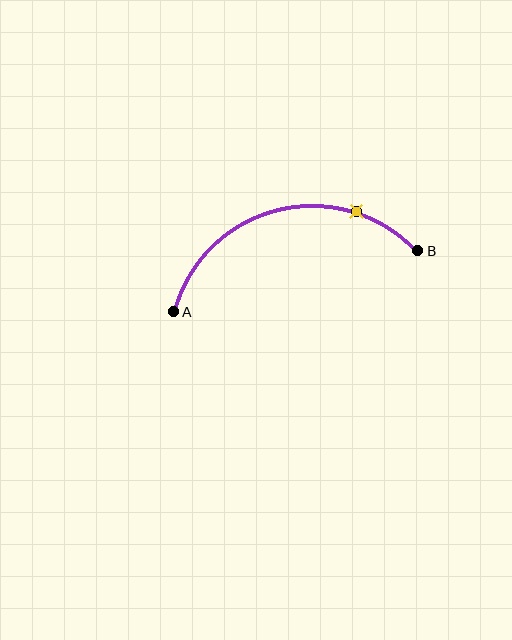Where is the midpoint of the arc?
The arc midpoint is the point on the curve farthest from the straight line joining A and B. It sits above that line.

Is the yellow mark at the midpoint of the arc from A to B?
No. The yellow mark lies on the arc but is closer to endpoint B. The arc midpoint would be at the point on the curve equidistant along the arc from both A and B.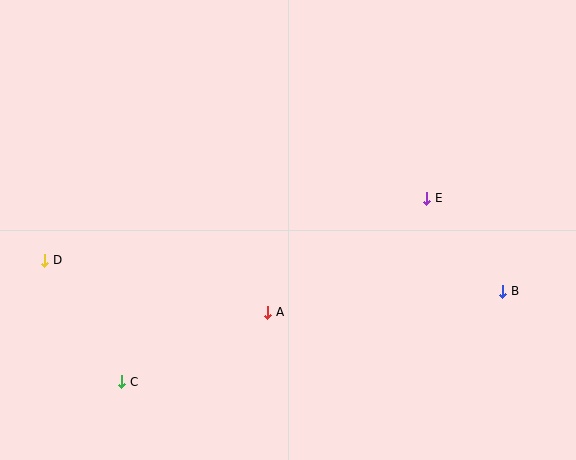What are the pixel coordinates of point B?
Point B is at (503, 291).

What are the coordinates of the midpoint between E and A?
The midpoint between E and A is at (347, 255).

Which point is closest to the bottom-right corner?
Point B is closest to the bottom-right corner.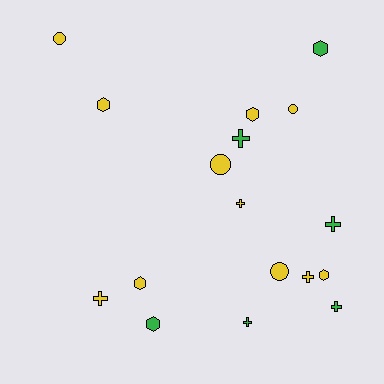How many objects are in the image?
There are 17 objects.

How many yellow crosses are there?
There are 3 yellow crosses.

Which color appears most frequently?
Yellow, with 11 objects.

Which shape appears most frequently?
Cross, with 7 objects.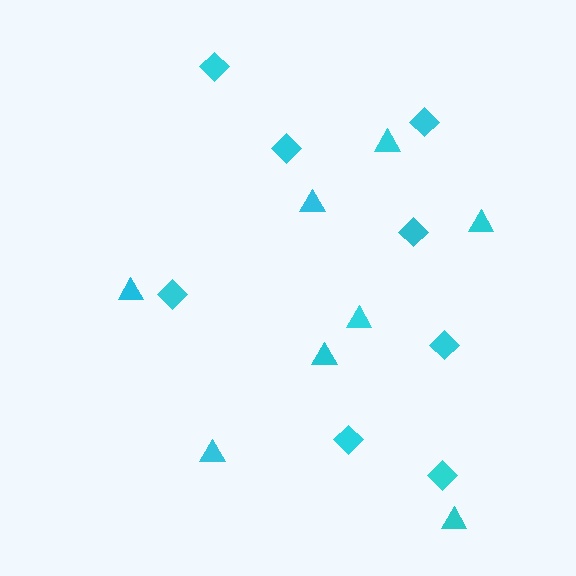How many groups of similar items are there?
There are 2 groups: one group of triangles (8) and one group of diamonds (8).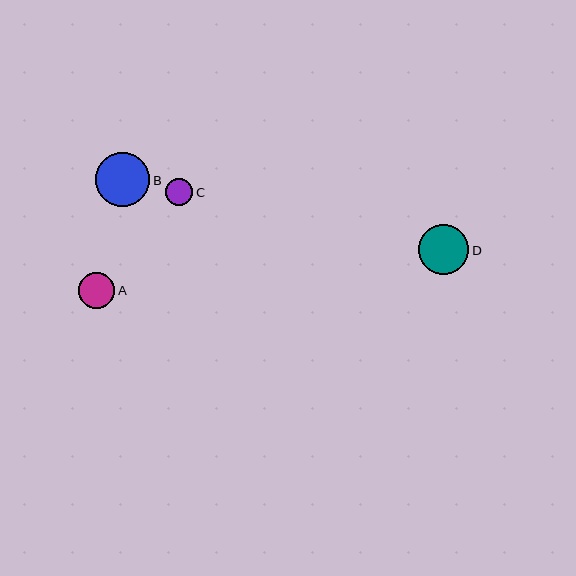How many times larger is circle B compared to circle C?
Circle B is approximately 2.0 times the size of circle C.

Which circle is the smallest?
Circle C is the smallest with a size of approximately 27 pixels.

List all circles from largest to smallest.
From largest to smallest: B, D, A, C.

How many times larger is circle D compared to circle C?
Circle D is approximately 1.9 times the size of circle C.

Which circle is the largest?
Circle B is the largest with a size of approximately 54 pixels.